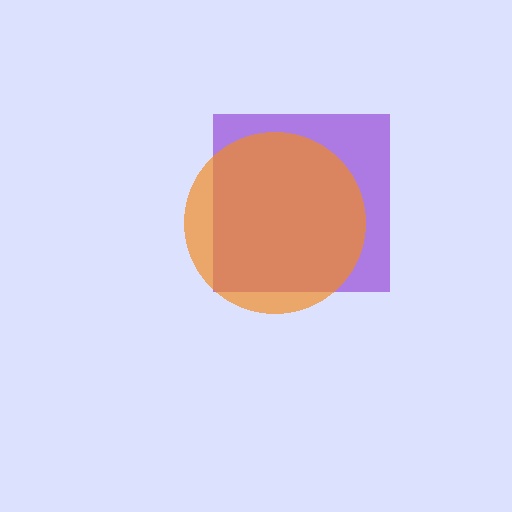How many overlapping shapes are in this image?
There are 2 overlapping shapes in the image.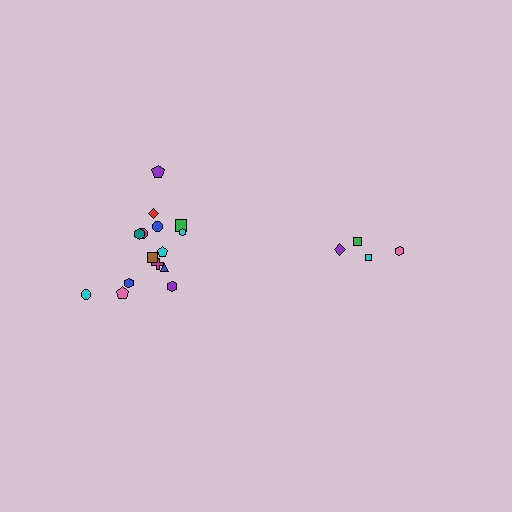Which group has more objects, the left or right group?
The left group.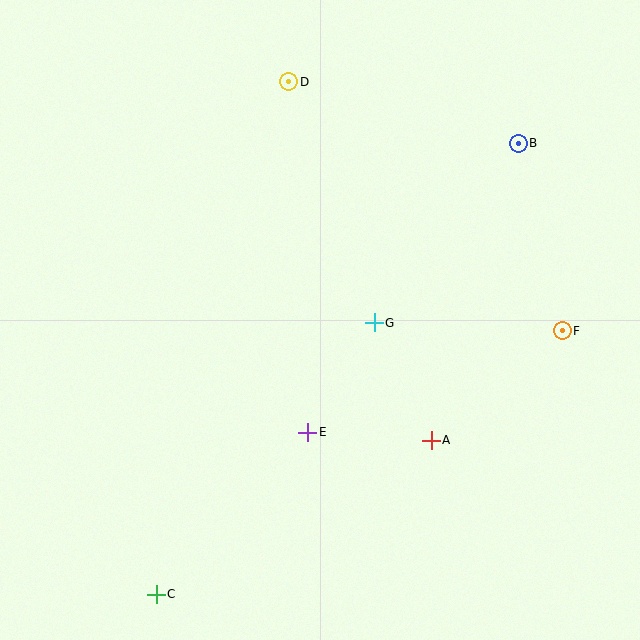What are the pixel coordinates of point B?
Point B is at (518, 143).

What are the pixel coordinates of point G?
Point G is at (374, 323).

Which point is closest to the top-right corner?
Point B is closest to the top-right corner.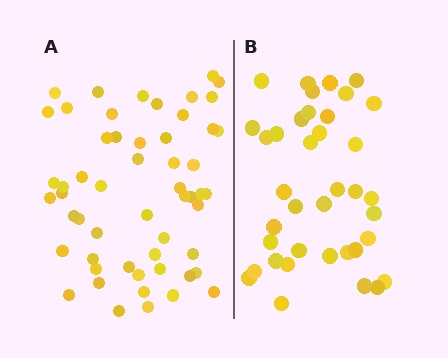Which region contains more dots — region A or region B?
Region A (the left region) has more dots.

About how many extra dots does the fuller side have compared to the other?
Region A has approximately 15 more dots than region B.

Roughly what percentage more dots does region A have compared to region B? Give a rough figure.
About 45% more.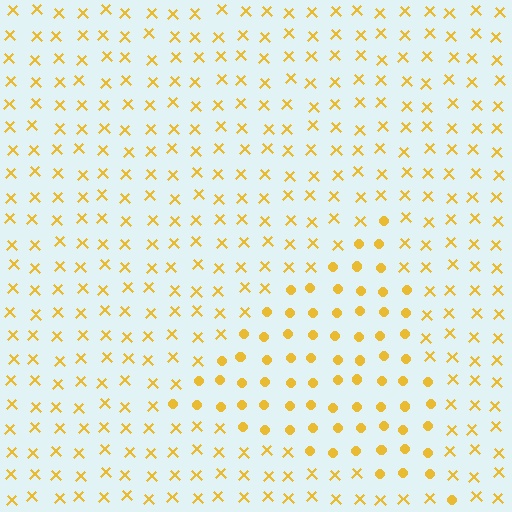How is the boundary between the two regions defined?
The boundary is defined by a change in element shape: circles inside vs. X marks outside. All elements share the same color and spacing.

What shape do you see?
I see a triangle.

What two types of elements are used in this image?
The image uses circles inside the triangle region and X marks outside it.